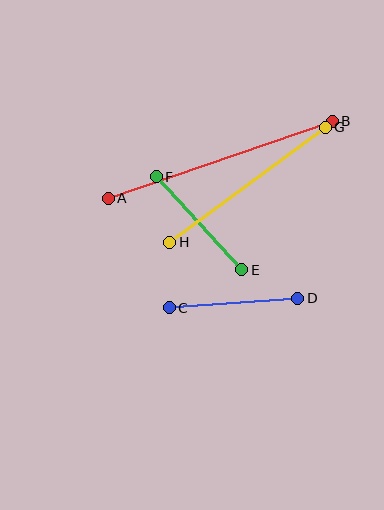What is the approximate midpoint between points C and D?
The midpoint is at approximately (233, 303) pixels.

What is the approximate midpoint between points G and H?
The midpoint is at approximately (247, 185) pixels.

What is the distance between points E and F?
The distance is approximately 126 pixels.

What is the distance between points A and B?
The distance is approximately 237 pixels.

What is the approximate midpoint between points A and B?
The midpoint is at approximately (220, 160) pixels.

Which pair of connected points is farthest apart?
Points A and B are farthest apart.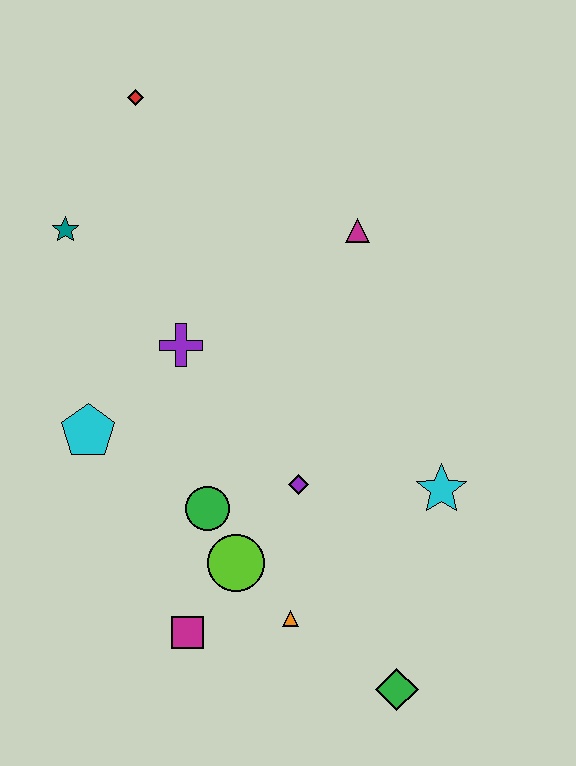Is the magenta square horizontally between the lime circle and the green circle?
No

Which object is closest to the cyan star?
The purple diamond is closest to the cyan star.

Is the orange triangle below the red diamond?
Yes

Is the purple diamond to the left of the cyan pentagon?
No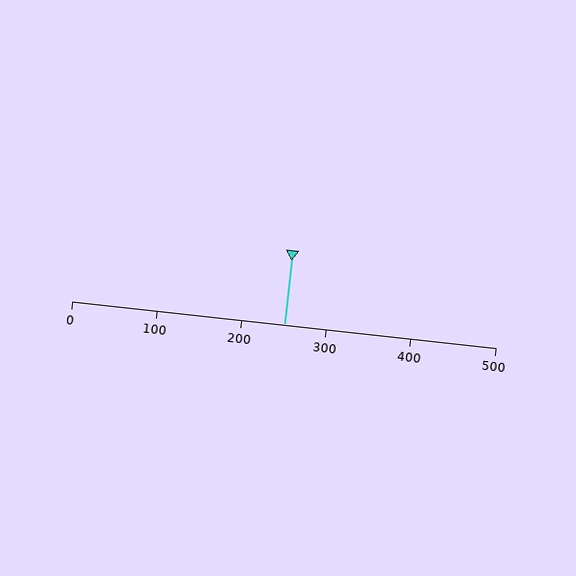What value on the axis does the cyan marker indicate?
The marker indicates approximately 250.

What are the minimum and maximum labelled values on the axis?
The axis runs from 0 to 500.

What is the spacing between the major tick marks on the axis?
The major ticks are spaced 100 apart.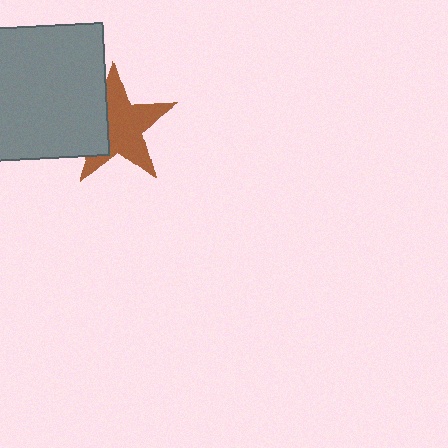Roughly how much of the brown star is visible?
Most of it is visible (roughly 69%).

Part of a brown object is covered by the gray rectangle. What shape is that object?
It is a star.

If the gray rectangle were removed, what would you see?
You would see the complete brown star.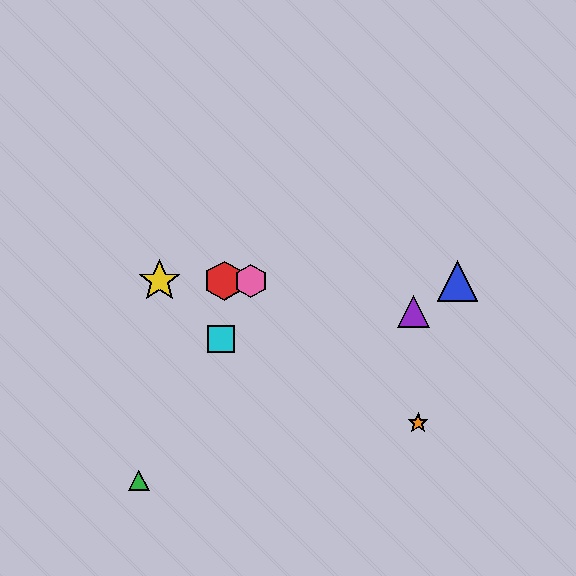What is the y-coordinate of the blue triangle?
The blue triangle is at y≈281.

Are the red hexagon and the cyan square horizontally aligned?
No, the red hexagon is at y≈281 and the cyan square is at y≈339.